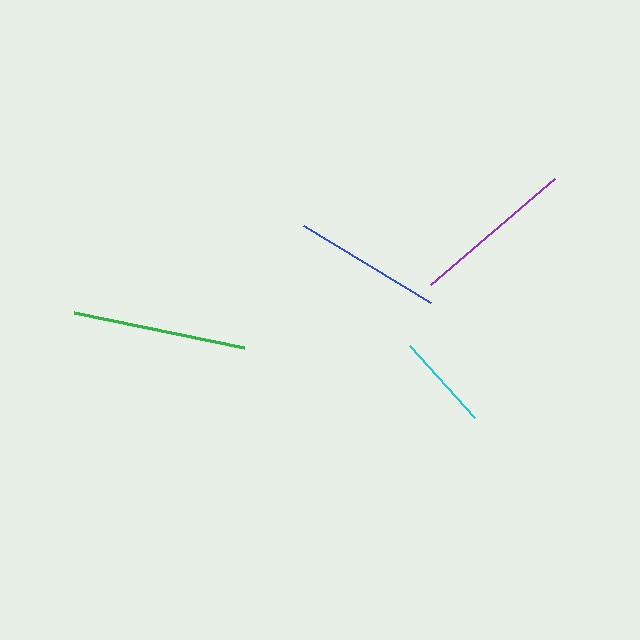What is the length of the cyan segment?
The cyan segment is approximately 98 pixels long.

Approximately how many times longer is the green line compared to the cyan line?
The green line is approximately 1.8 times the length of the cyan line.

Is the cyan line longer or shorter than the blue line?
The blue line is longer than the cyan line.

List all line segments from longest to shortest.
From longest to shortest: green, purple, blue, cyan.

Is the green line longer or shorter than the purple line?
The green line is longer than the purple line.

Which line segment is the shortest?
The cyan line is the shortest at approximately 98 pixels.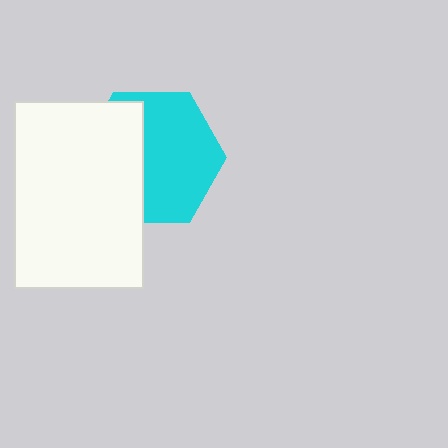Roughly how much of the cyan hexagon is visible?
About half of it is visible (roughly 59%).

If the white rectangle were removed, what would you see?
You would see the complete cyan hexagon.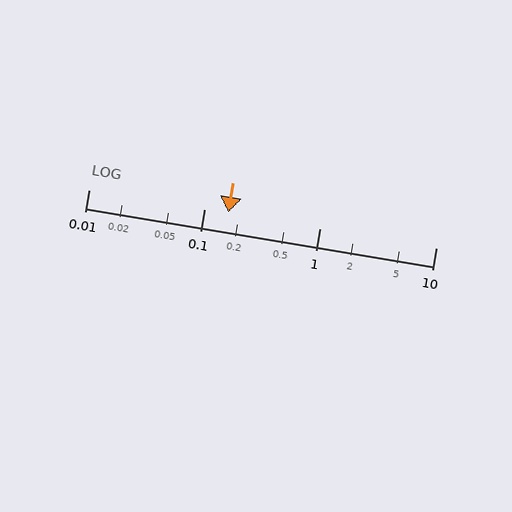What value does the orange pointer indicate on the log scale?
The pointer indicates approximately 0.16.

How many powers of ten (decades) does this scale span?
The scale spans 3 decades, from 0.01 to 10.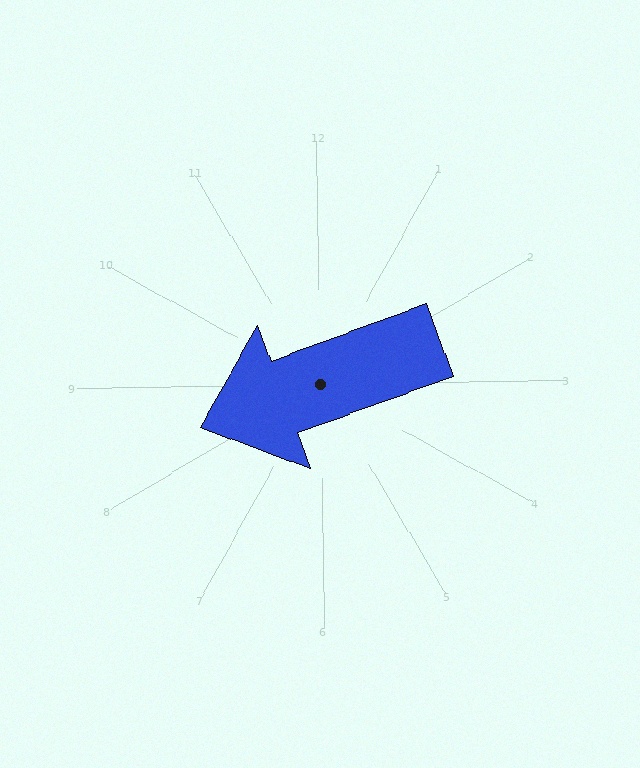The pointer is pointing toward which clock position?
Roughly 8 o'clock.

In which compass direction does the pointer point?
West.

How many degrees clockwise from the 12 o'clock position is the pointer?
Approximately 251 degrees.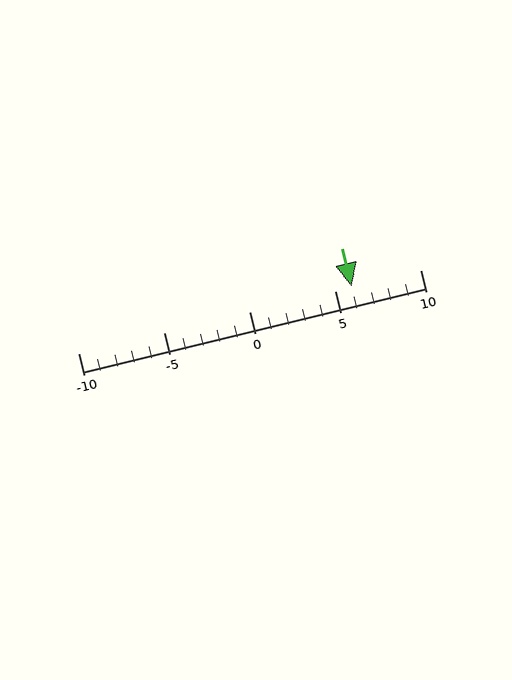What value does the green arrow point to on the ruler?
The green arrow points to approximately 6.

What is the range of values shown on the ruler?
The ruler shows values from -10 to 10.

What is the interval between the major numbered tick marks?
The major tick marks are spaced 5 units apart.